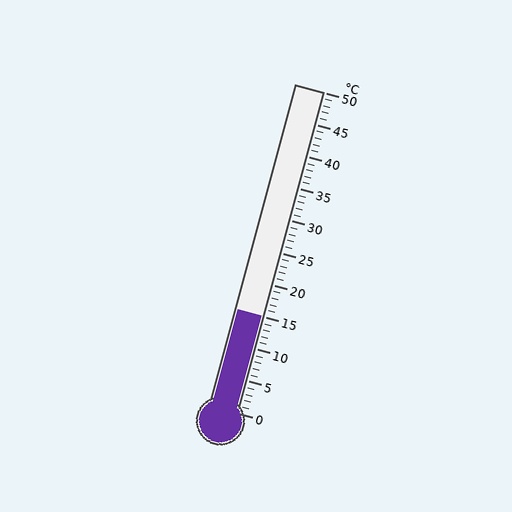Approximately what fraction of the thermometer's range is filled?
The thermometer is filled to approximately 30% of its range.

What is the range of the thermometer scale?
The thermometer scale ranges from 0°C to 50°C.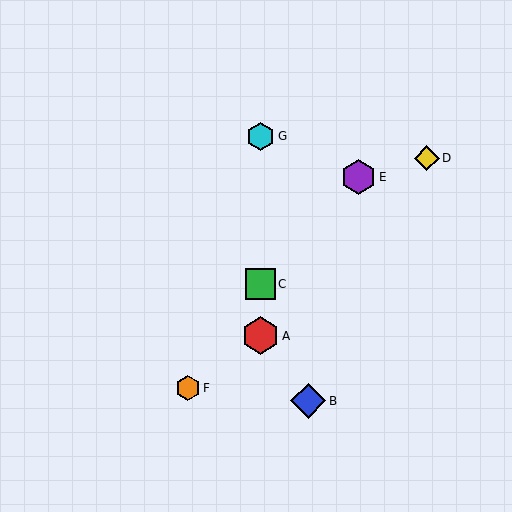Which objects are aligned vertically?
Objects A, C, G are aligned vertically.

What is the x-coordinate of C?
Object C is at x≈260.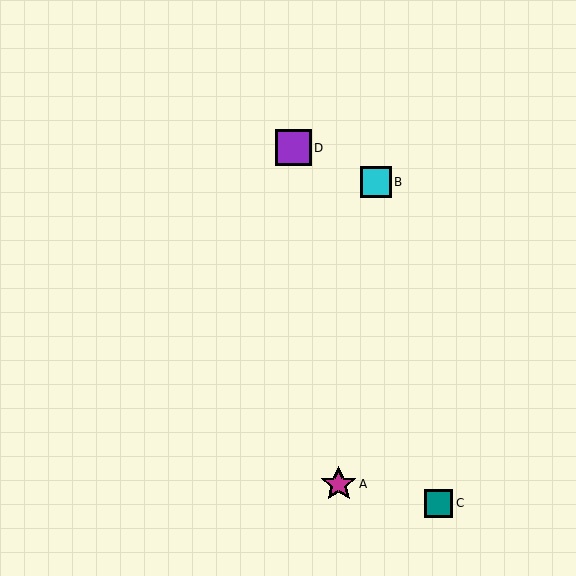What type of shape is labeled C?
Shape C is a teal square.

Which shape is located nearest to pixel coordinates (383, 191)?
The cyan square (labeled B) at (376, 182) is nearest to that location.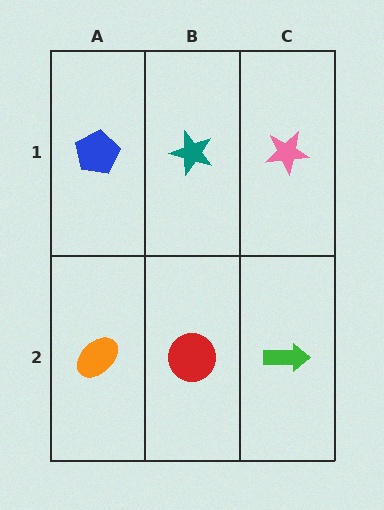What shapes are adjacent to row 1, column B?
A red circle (row 2, column B), a blue pentagon (row 1, column A), a pink star (row 1, column C).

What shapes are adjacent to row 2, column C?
A pink star (row 1, column C), a red circle (row 2, column B).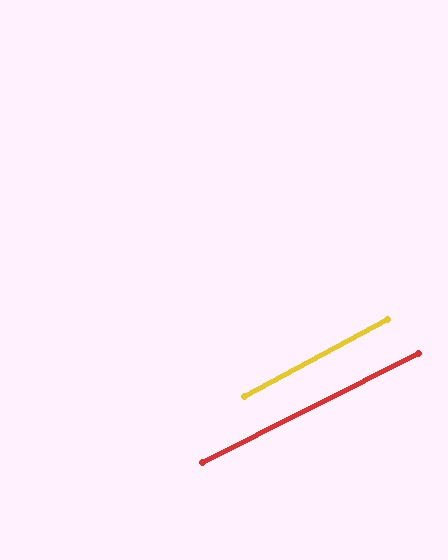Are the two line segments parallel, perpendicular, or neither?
Parallel — their directions differ by only 1.5°.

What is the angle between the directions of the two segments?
Approximately 1 degree.